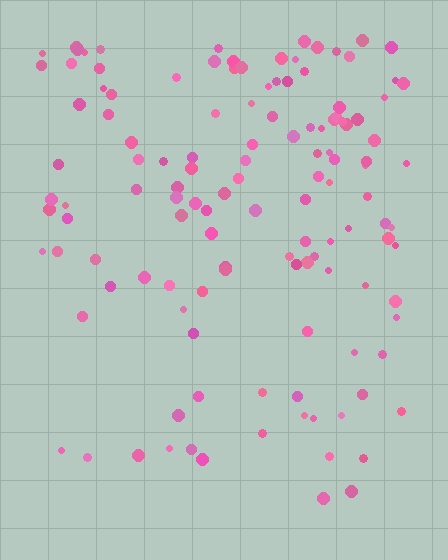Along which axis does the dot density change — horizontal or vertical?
Vertical.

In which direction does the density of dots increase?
From bottom to top, with the top side densest.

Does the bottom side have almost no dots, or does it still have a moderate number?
Still a moderate number, just noticeably fewer than the top.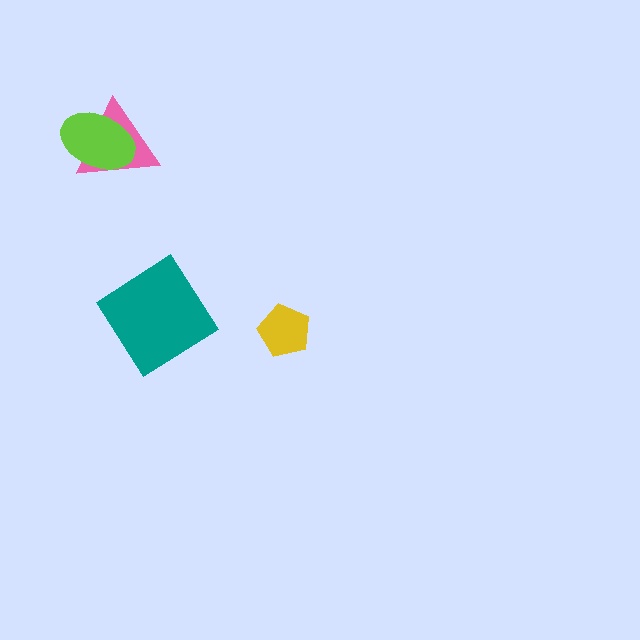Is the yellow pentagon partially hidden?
No, no other shape covers it.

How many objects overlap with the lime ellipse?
1 object overlaps with the lime ellipse.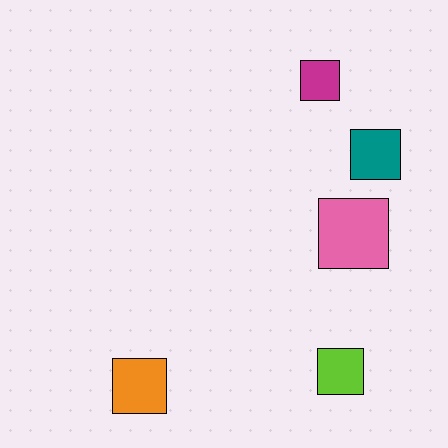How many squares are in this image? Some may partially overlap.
There are 5 squares.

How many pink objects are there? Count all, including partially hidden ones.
There is 1 pink object.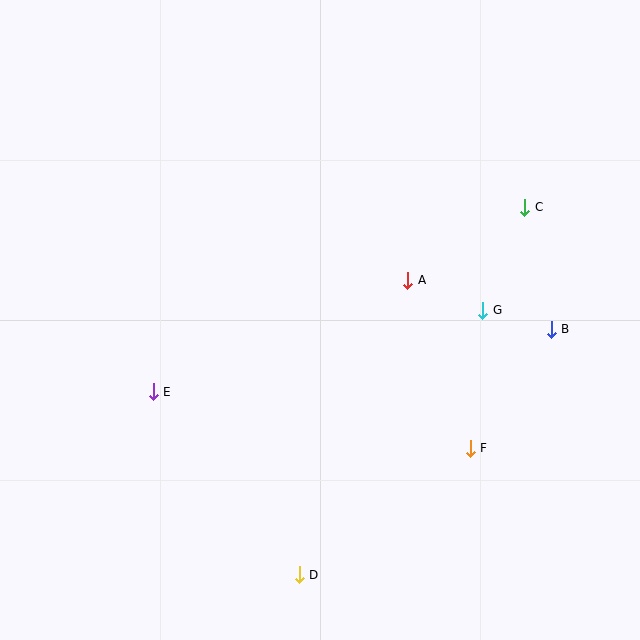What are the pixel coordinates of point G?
Point G is at (483, 311).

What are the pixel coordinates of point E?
Point E is at (153, 392).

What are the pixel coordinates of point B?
Point B is at (551, 329).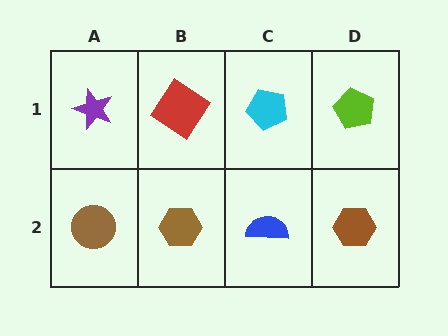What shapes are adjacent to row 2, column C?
A cyan pentagon (row 1, column C), a brown hexagon (row 2, column B), a brown hexagon (row 2, column D).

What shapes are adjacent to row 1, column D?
A brown hexagon (row 2, column D), a cyan pentagon (row 1, column C).